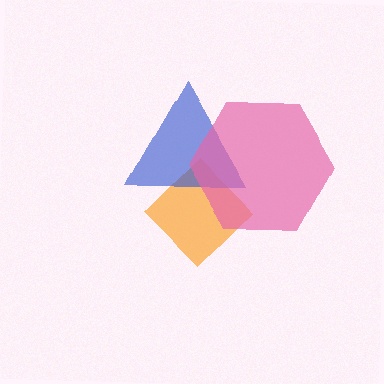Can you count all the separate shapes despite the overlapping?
Yes, there are 3 separate shapes.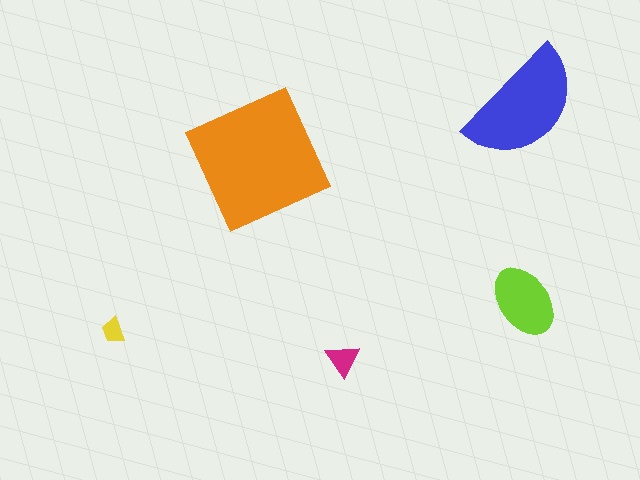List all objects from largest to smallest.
The orange square, the blue semicircle, the lime ellipse, the magenta triangle, the yellow trapezoid.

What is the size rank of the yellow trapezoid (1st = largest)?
5th.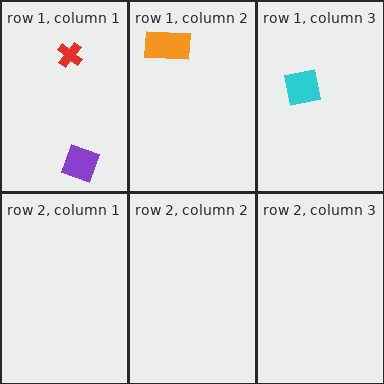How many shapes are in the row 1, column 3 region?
1.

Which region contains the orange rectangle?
The row 1, column 2 region.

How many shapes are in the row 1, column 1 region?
2.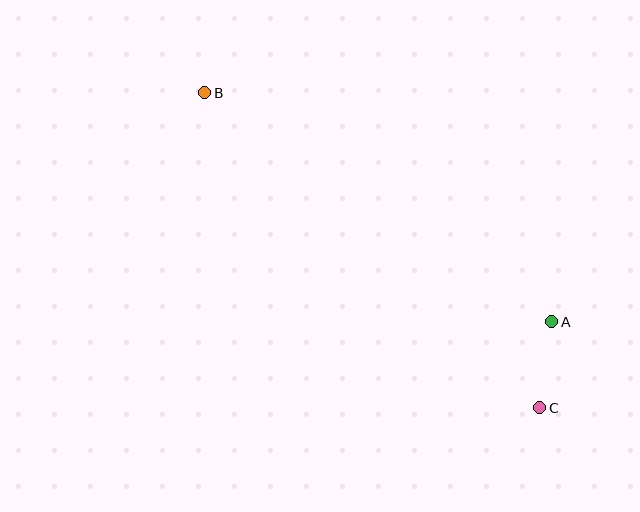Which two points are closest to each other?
Points A and C are closest to each other.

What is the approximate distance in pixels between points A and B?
The distance between A and B is approximately 416 pixels.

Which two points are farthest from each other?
Points B and C are farthest from each other.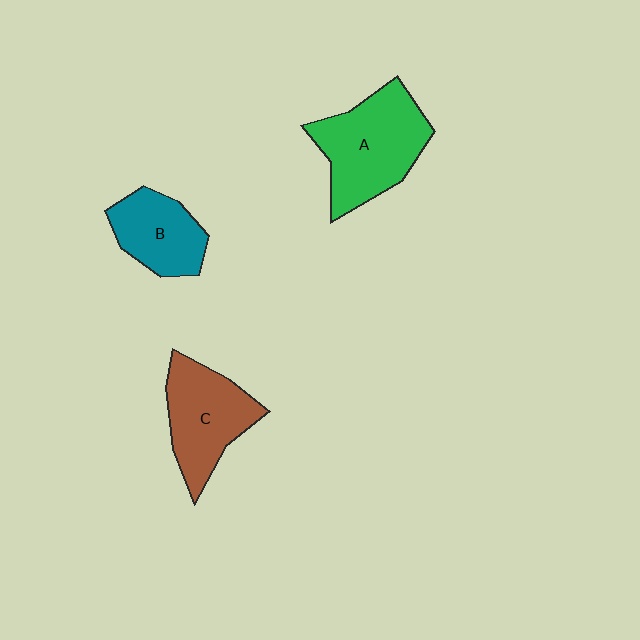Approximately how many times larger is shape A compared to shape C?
Approximately 1.2 times.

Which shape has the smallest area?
Shape B (teal).